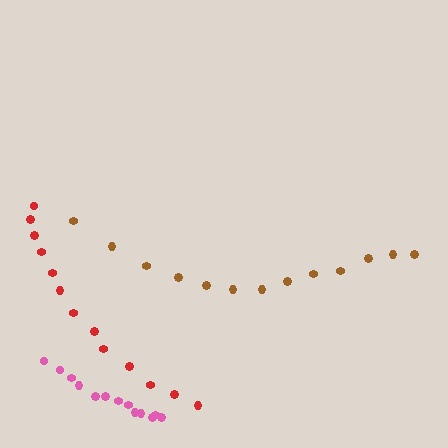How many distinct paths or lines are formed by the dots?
There are 3 distinct paths.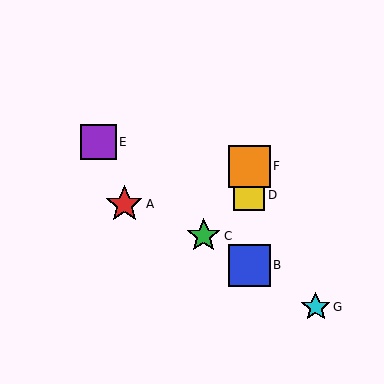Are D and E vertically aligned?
No, D is at x≈249 and E is at x≈99.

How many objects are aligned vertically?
3 objects (B, D, F) are aligned vertically.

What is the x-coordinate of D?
Object D is at x≈249.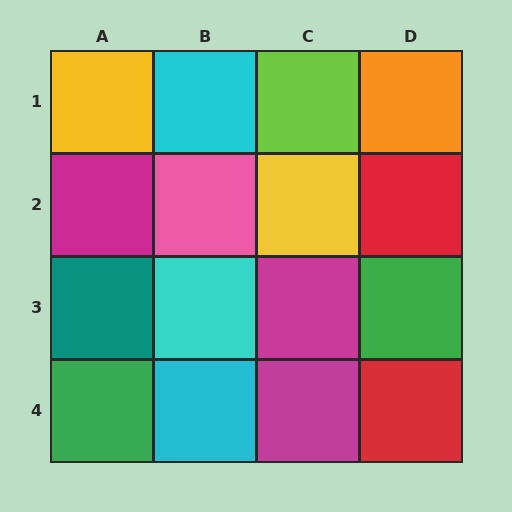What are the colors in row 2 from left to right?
Magenta, pink, yellow, red.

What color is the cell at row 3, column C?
Magenta.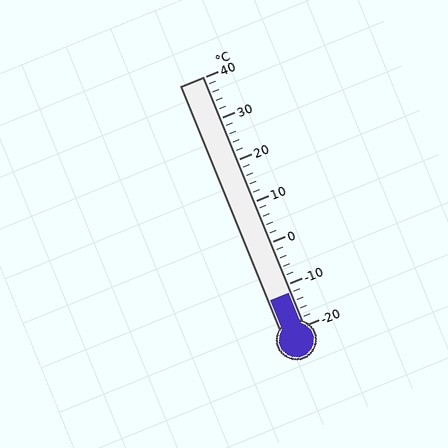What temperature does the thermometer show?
The thermometer shows approximately -12°C.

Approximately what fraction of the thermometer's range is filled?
The thermometer is filled to approximately 15% of its range.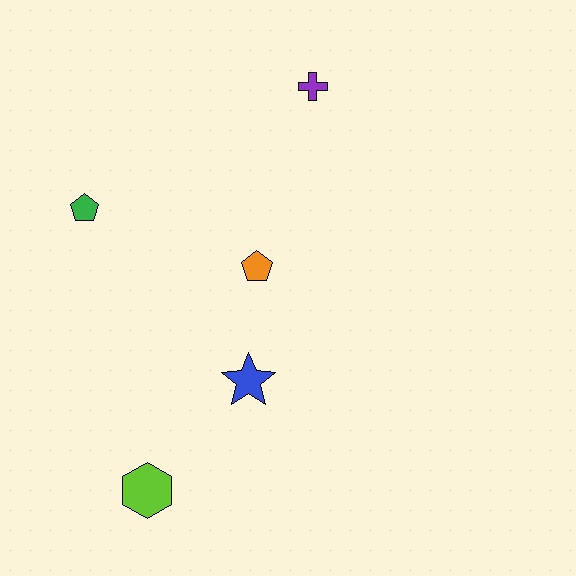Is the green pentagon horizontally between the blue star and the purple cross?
No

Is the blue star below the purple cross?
Yes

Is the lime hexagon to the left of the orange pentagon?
Yes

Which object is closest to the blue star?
The orange pentagon is closest to the blue star.